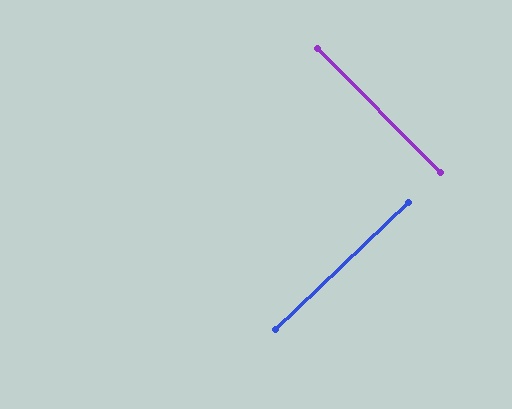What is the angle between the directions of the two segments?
Approximately 89 degrees.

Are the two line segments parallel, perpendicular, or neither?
Perpendicular — they meet at approximately 89°.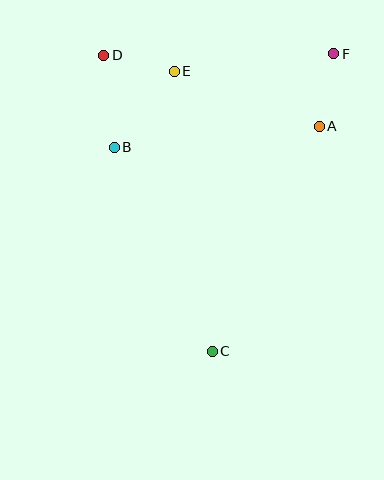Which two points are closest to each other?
Points D and E are closest to each other.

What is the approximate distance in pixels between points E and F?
The distance between E and F is approximately 161 pixels.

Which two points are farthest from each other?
Points C and F are farthest from each other.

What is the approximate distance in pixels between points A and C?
The distance between A and C is approximately 249 pixels.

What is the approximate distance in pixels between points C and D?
The distance between C and D is approximately 315 pixels.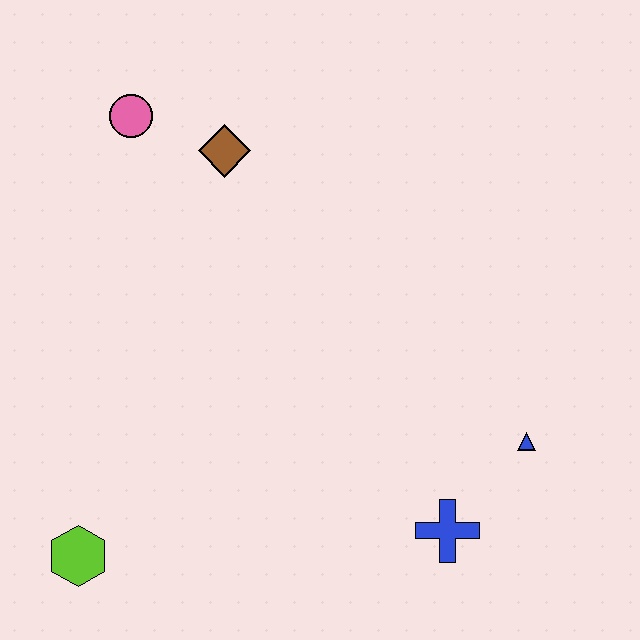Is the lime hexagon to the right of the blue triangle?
No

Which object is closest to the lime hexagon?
The blue cross is closest to the lime hexagon.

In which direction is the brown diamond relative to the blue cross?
The brown diamond is above the blue cross.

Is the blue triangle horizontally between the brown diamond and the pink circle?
No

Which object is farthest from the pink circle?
The blue cross is farthest from the pink circle.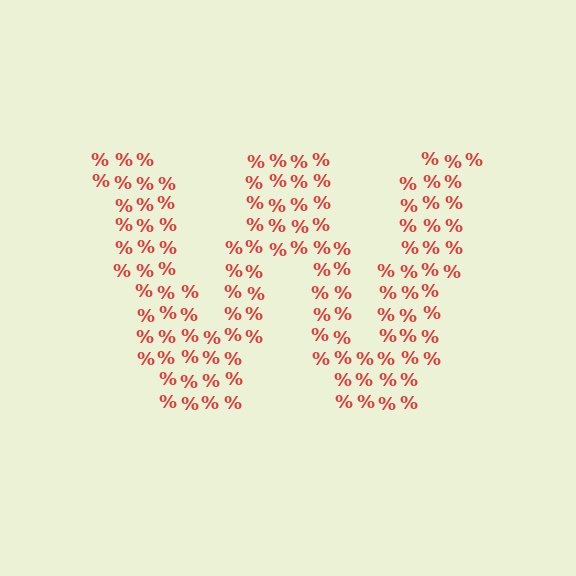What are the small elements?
The small elements are percent signs.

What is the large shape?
The large shape is the letter W.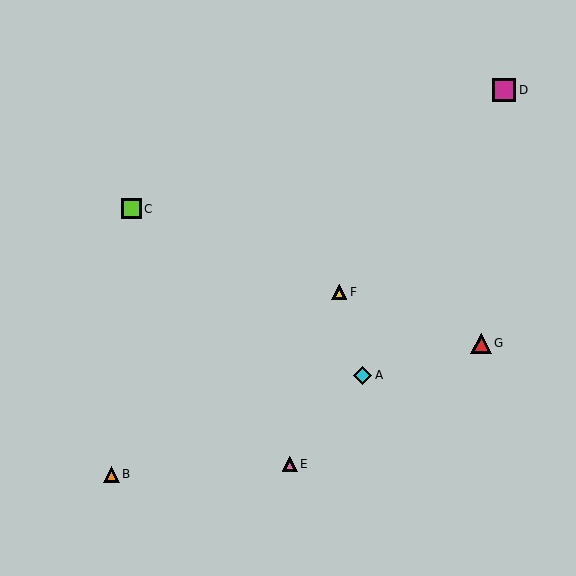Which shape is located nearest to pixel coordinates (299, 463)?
The pink triangle (labeled E) at (290, 464) is nearest to that location.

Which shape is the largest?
The magenta square (labeled D) is the largest.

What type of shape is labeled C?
Shape C is a lime square.